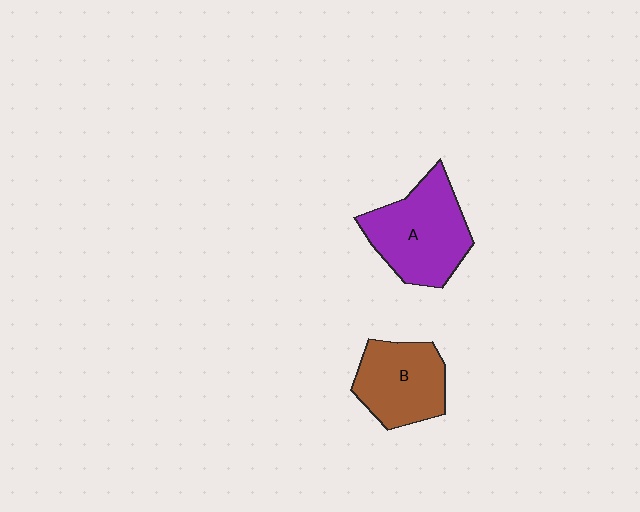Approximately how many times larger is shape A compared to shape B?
Approximately 1.3 times.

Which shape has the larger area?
Shape A (purple).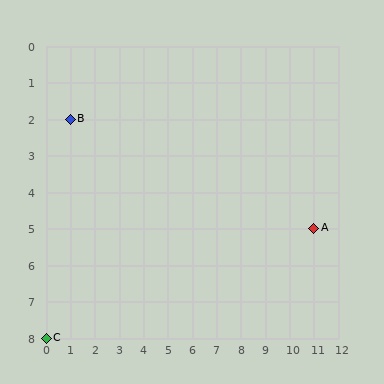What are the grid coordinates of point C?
Point C is at grid coordinates (0, 8).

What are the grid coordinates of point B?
Point B is at grid coordinates (1, 2).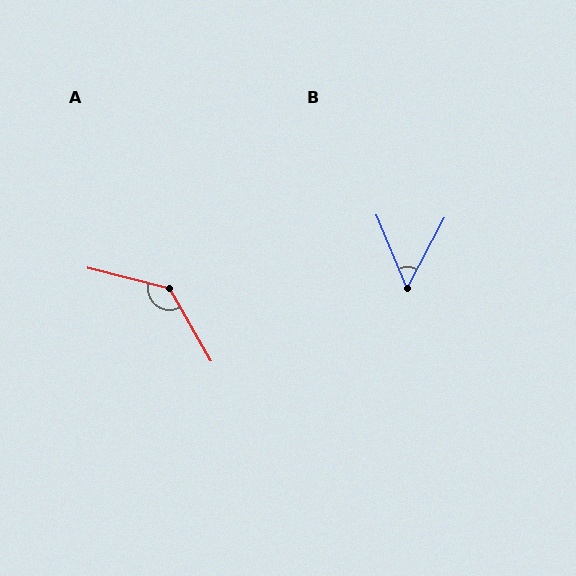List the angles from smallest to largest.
B (51°), A (133°).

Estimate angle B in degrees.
Approximately 51 degrees.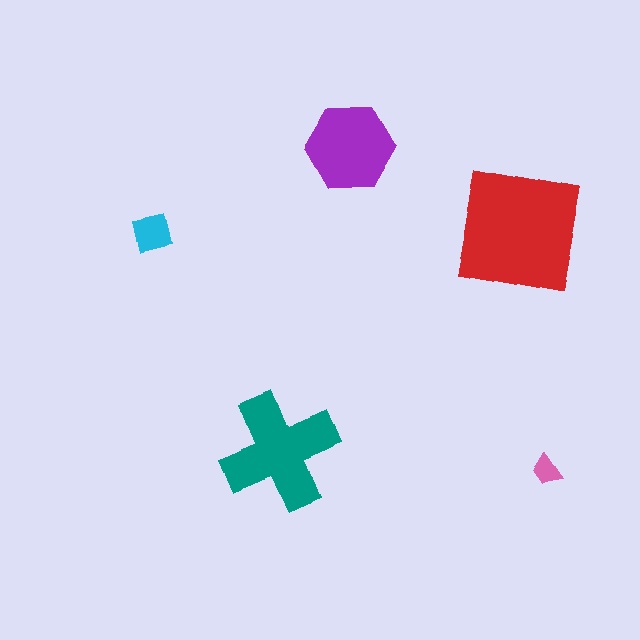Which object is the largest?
The red square.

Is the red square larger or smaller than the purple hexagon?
Larger.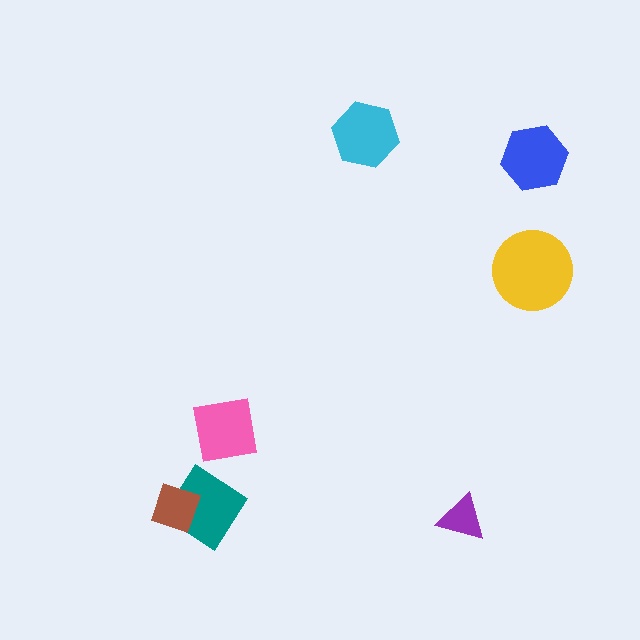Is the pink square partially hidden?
No, no other shape covers it.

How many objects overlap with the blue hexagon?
0 objects overlap with the blue hexagon.